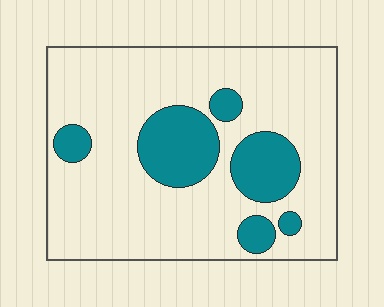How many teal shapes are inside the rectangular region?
6.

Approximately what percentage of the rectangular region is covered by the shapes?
Approximately 20%.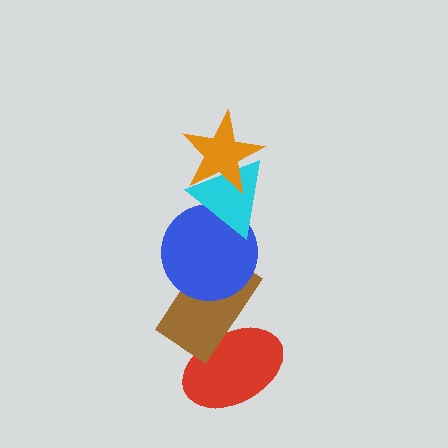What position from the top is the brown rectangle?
The brown rectangle is 4th from the top.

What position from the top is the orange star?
The orange star is 1st from the top.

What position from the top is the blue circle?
The blue circle is 3rd from the top.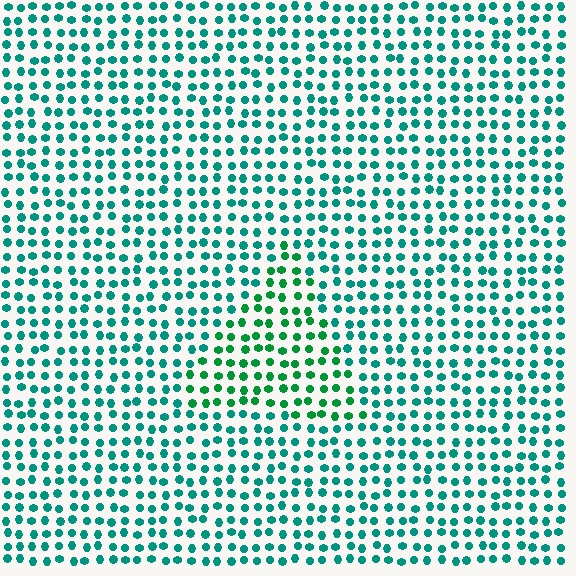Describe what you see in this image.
The image is filled with small teal elements in a uniform arrangement. A triangle-shaped region is visible where the elements are tinted to a slightly different hue, forming a subtle color boundary.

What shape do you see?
I see a triangle.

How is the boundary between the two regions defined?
The boundary is defined purely by a slight shift in hue (about 30 degrees). Spacing, size, and orientation are identical on both sides.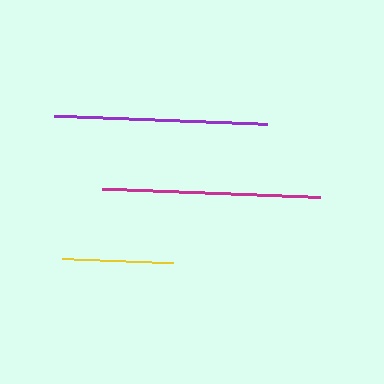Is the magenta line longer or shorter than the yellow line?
The magenta line is longer than the yellow line.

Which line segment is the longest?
The magenta line is the longest at approximately 218 pixels.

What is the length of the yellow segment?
The yellow segment is approximately 111 pixels long.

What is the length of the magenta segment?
The magenta segment is approximately 218 pixels long.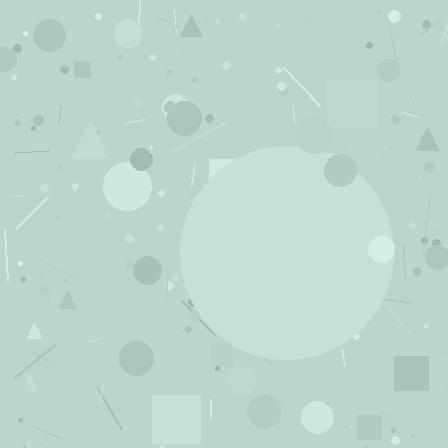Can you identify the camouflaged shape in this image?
The camouflaged shape is a circle.